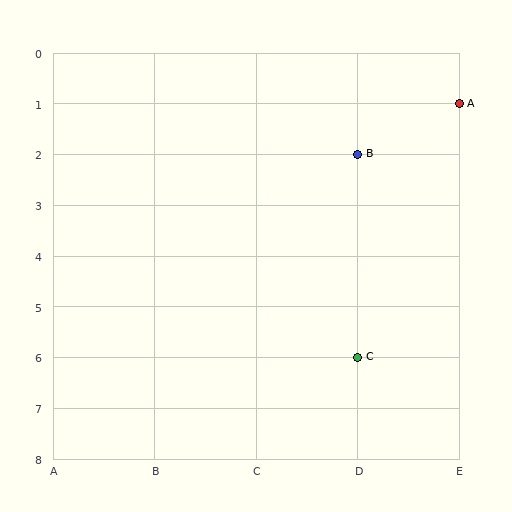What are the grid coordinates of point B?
Point B is at grid coordinates (D, 2).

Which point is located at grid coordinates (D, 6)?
Point C is at (D, 6).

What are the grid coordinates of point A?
Point A is at grid coordinates (E, 1).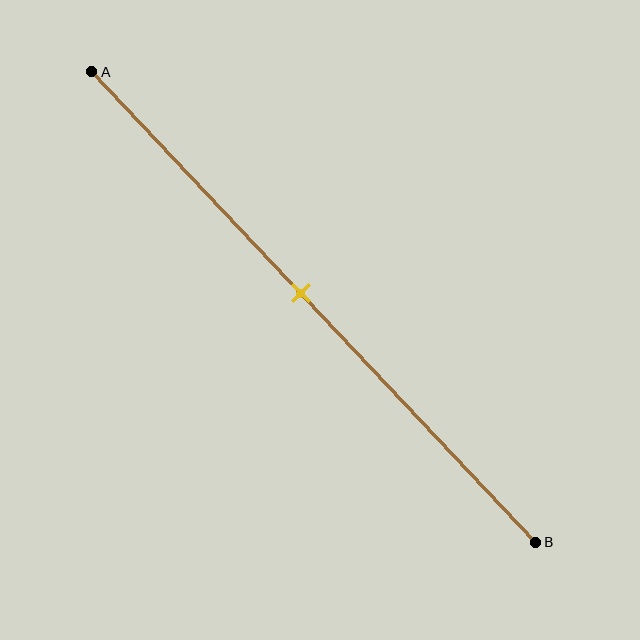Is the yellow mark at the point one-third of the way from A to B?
No, the mark is at about 45% from A, not at the 33% one-third point.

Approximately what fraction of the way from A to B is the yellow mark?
The yellow mark is approximately 45% of the way from A to B.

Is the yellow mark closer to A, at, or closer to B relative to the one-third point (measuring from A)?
The yellow mark is closer to point B than the one-third point of segment AB.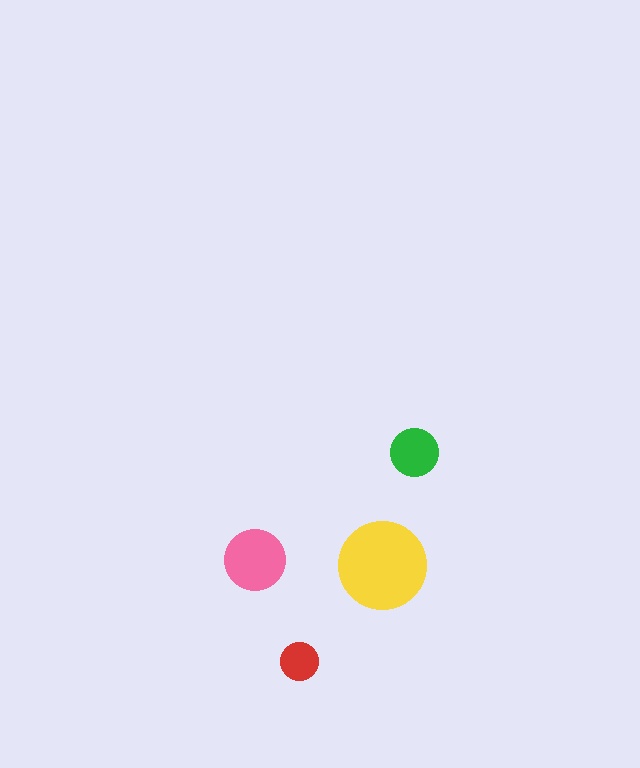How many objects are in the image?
There are 4 objects in the image.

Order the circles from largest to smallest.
the yellow one, the pink one, the green one, the red one.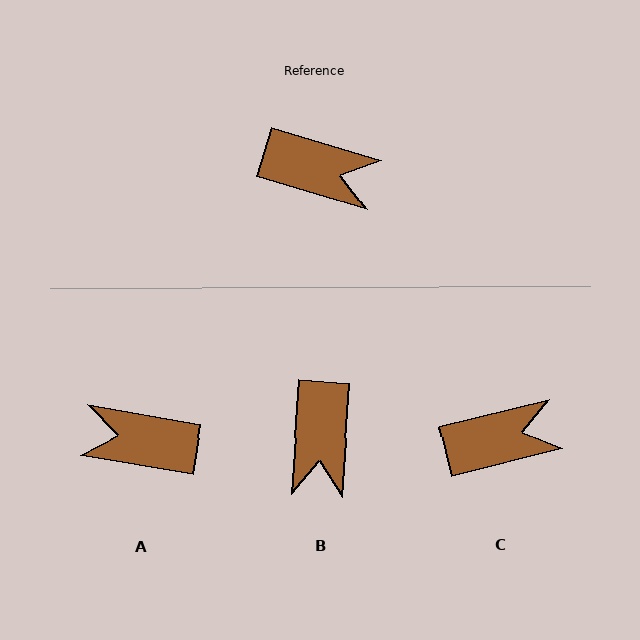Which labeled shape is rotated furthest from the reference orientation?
A, about 173 degrees away.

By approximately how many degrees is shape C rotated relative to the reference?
Approximately 31 degrees counter-clockwise.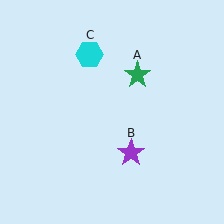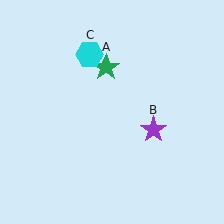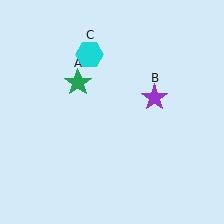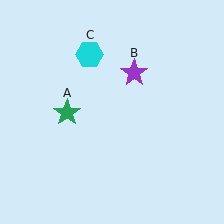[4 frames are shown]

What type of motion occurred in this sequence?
The green star (object A), purple star (object B) rotated counterclockwise around the center of the scene.